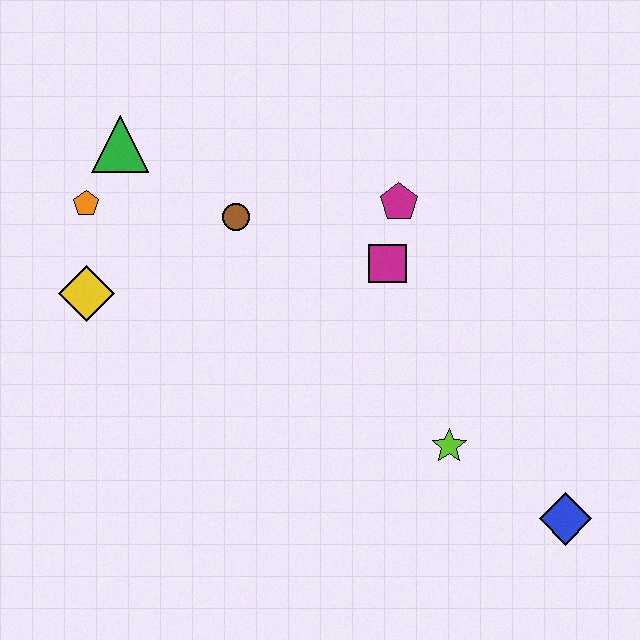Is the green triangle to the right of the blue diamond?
No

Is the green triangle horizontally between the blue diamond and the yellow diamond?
Yes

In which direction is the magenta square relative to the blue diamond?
The magenta square is above the blue diamond.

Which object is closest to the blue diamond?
The lime star is closest to the blue diamond.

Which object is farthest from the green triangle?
The blue diamond is farthest from the green triangle.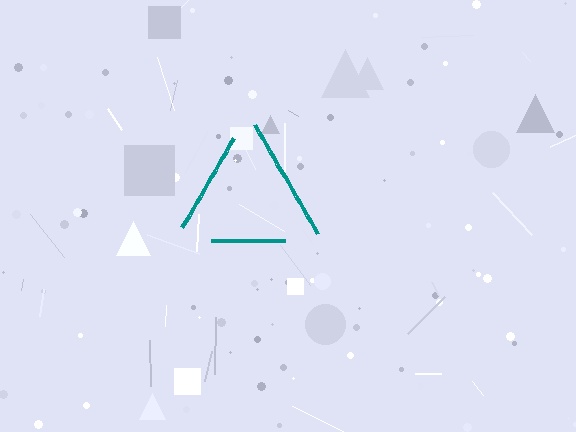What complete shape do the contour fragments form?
The contour fragments form a triangle.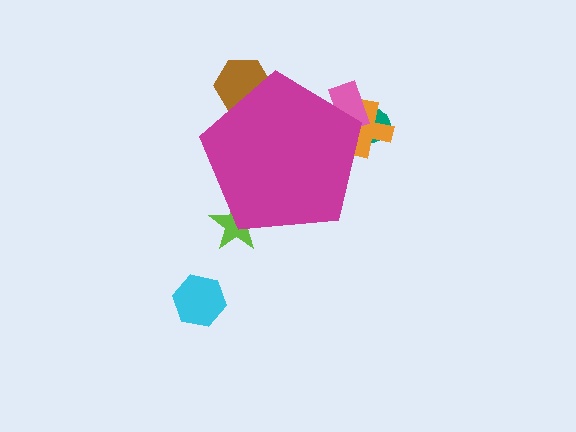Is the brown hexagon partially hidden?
Yes, the brown hexagon is partially hidden behind the magenta pentagon.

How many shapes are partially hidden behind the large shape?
5 shapes are partially hidden.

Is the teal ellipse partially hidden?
Yes, the teal ellipse is partially hidden behind the magenta pentagon.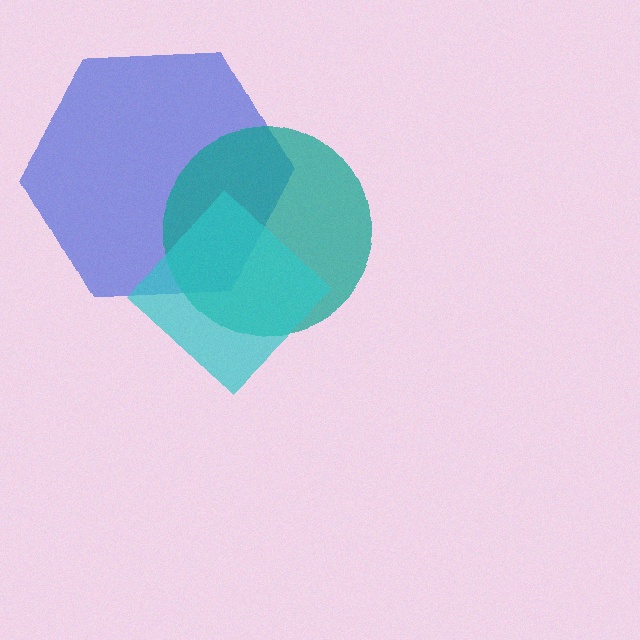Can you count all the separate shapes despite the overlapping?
Yes, there are 3 separate shapes.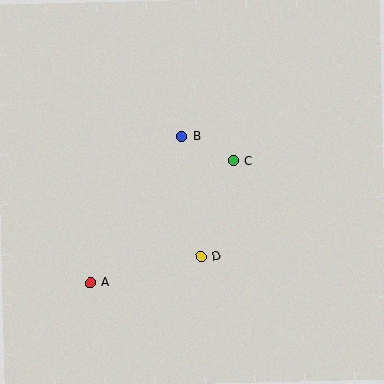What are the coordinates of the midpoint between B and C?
The midpoint between B and C is at (207, 149).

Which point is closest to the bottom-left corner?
Point A is closest to the bottom-left corner.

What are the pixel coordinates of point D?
Point D is at (201, 257).